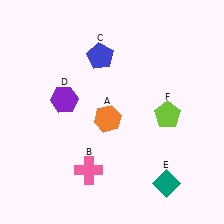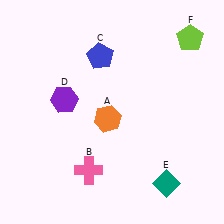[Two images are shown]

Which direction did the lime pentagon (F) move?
The lime pentagon (F) moved up.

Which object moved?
The lime pentagon (F) moved up.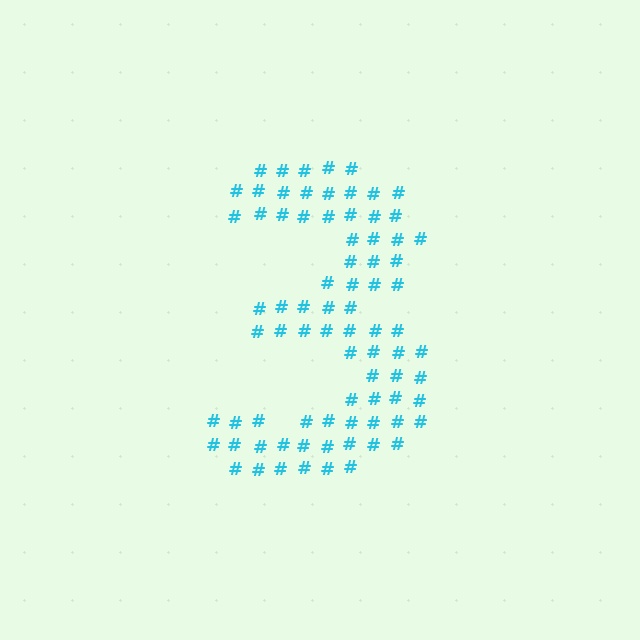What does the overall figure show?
The overall figure shows the digit 3.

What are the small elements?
The small elements are hash symbols.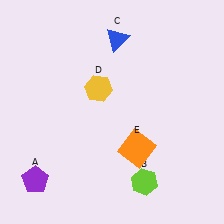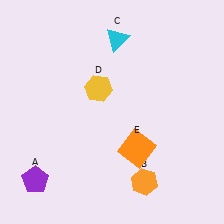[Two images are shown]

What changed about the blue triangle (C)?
In Image 1, C is blue. In Image 2, it changed to cyan.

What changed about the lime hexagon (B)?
In Image 1, B is lime. In Image 2, it changed to orange.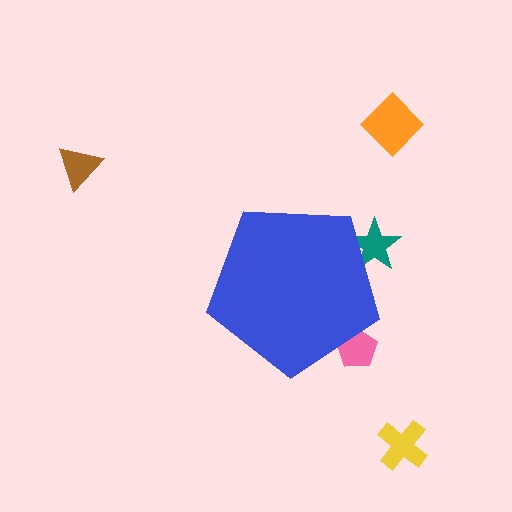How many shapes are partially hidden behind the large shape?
2 shapes are partially hidden.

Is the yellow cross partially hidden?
No, the yellow cross is fully visible.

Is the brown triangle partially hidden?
No, the brown triangle is fully visible.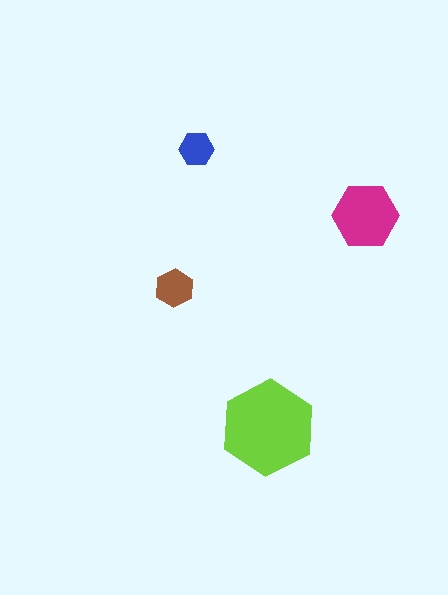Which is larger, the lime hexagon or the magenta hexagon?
The lime one.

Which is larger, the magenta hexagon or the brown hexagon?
The magenta one.